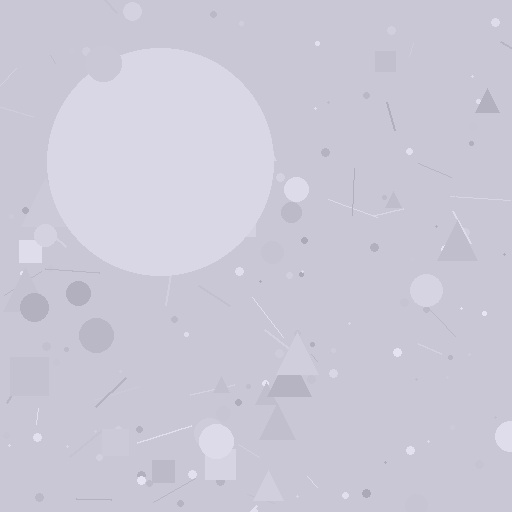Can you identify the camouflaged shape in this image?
The camouflaged shape is a circle.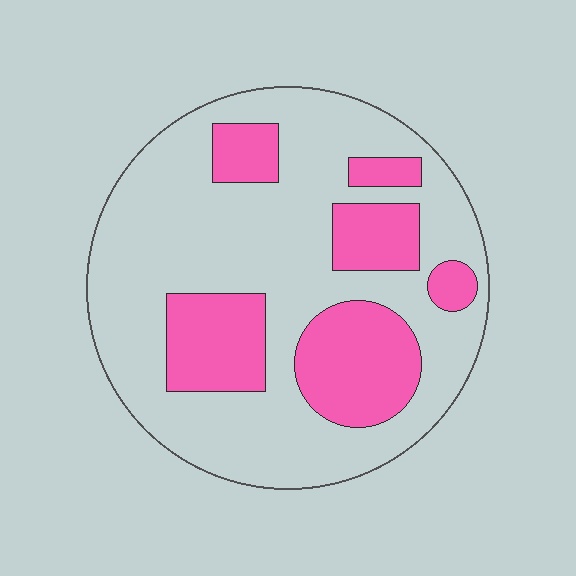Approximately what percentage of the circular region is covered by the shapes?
Approximately 30%.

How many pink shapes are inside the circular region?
6.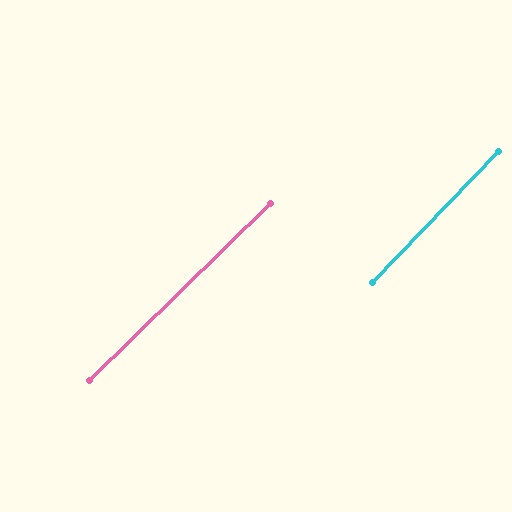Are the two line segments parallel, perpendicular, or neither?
Parallel — their directions differ by only 1.9°.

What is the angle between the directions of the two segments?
Approximately 2 degrees.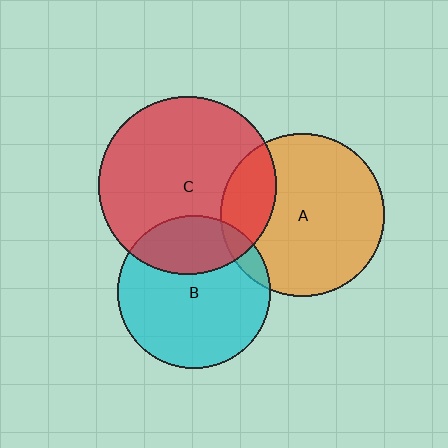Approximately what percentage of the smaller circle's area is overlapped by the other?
Approximately 10%.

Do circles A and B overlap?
Yes.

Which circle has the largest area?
Circle C (red).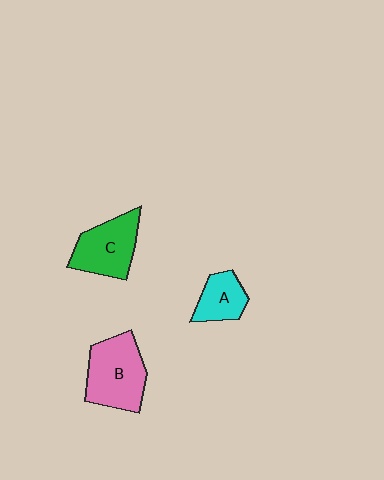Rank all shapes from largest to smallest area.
From largest to smallest: B (pink), C (green), A (cyan).